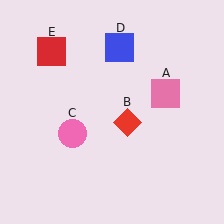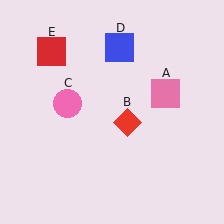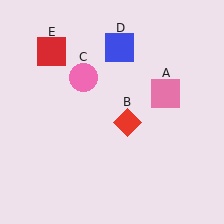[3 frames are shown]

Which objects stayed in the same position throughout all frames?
Pink square (object A) and red diamond (object B) and blue square (object D) and red square (object E) remained stationary.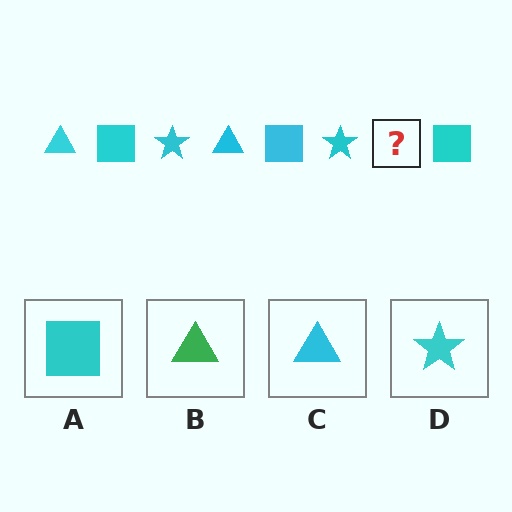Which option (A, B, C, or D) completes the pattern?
C.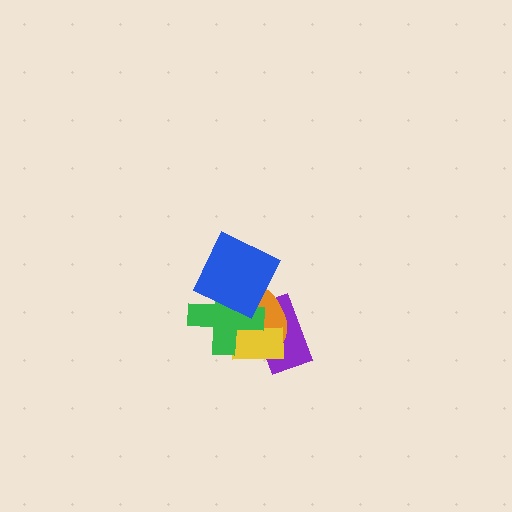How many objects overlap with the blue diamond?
3 objects overlap with the blue diamond.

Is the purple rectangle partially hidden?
Yes, it is partially covered by another shape.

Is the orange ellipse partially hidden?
Yes, it is partially covered by another shape.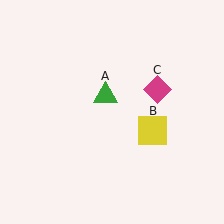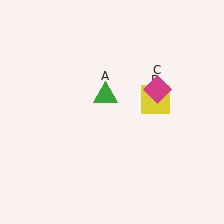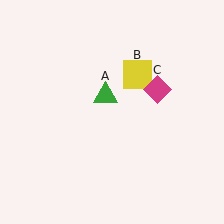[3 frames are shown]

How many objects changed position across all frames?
1 object changed position: yellow square (object B).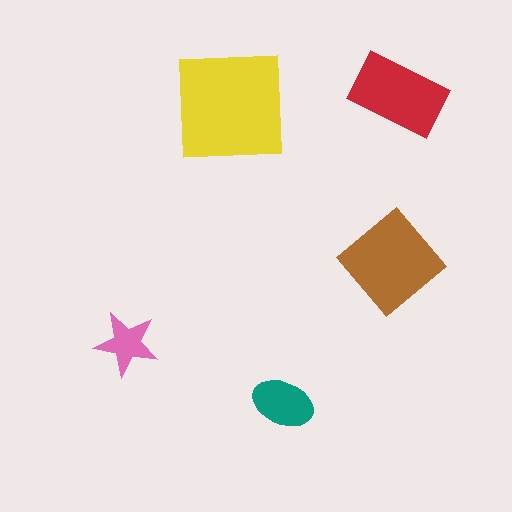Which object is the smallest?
The pink star.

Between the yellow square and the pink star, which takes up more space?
The yellow square.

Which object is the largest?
The yellow square.